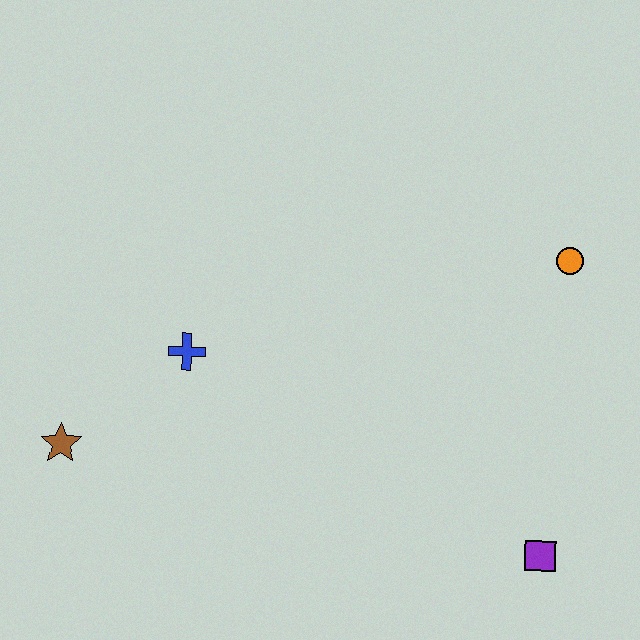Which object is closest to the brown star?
The blue cross is closest to the brown star.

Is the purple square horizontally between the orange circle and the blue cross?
Yes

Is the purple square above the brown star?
No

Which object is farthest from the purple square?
The brown star is farthest from the purple square.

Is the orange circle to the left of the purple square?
No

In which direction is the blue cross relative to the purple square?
The blue cross is to the left of the purple square.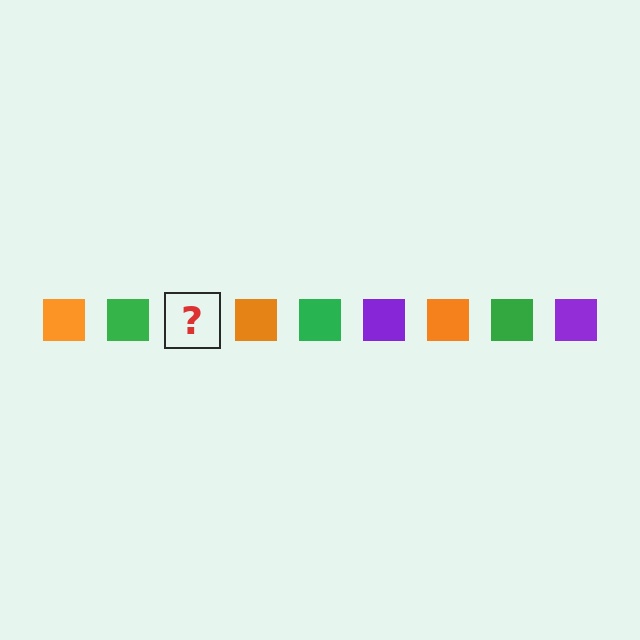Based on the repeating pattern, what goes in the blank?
The blank should be a purple square.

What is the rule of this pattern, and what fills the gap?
The rule is that the pattern cycles through orange, green, purple squares. The gap should be filled with a purple square.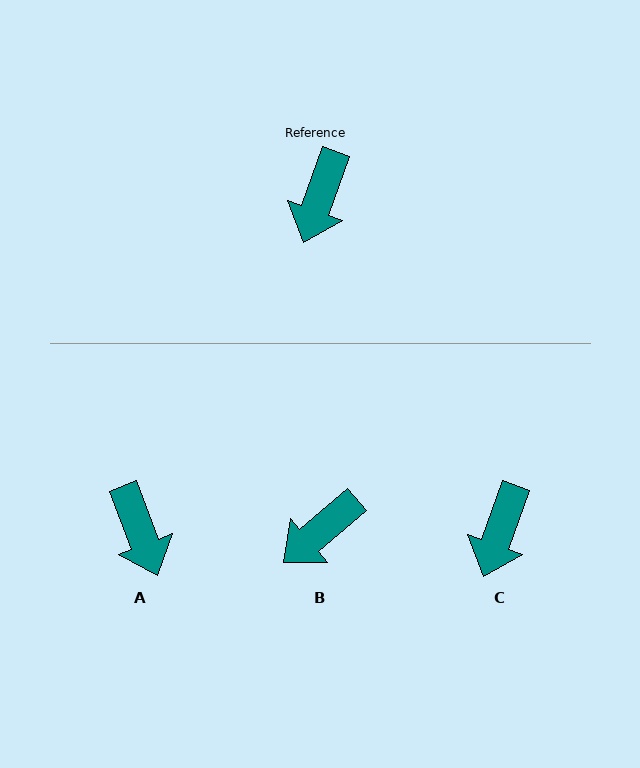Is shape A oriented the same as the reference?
No, it is off by about 41 degrees.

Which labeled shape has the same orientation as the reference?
C.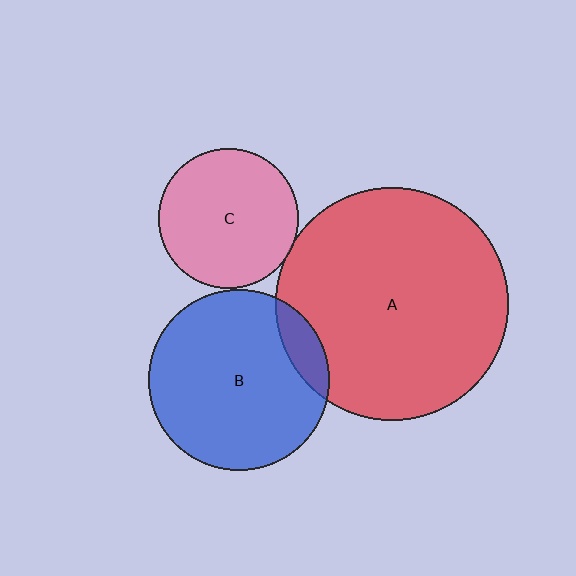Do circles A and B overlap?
Yes.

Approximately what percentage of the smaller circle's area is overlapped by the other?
Approximately 10%.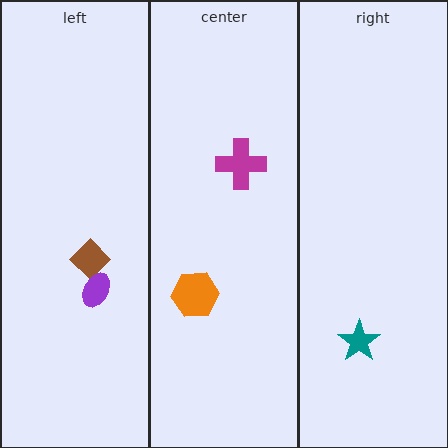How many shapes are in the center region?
2.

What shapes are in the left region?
The brown diamond, the purple ellipse.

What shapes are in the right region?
The teal star.